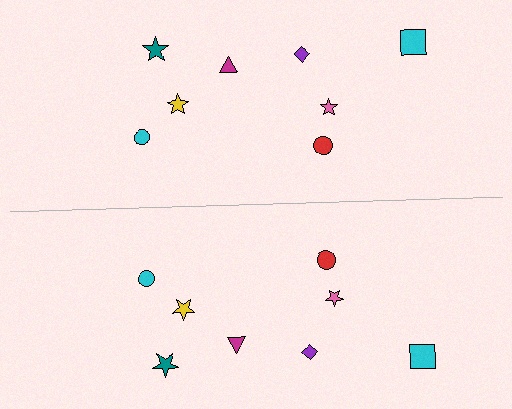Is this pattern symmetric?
Yes, this pattern has bilateral (reflection) symmetry.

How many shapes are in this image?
There are 16 shapes in this image.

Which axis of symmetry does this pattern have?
The pattern has a horizontal axis of symmetry running through the center of the image.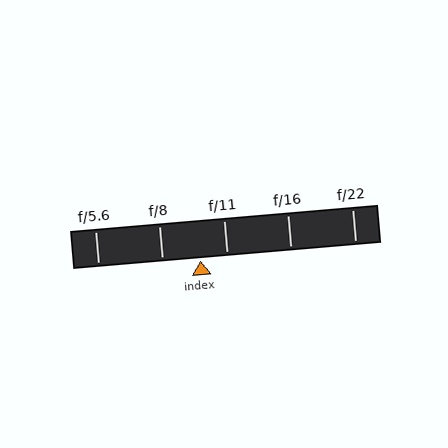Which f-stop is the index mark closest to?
The index mark is closest to f/11.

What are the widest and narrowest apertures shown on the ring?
The widest aperture shown is f/5.6 and the narrowest is f/22.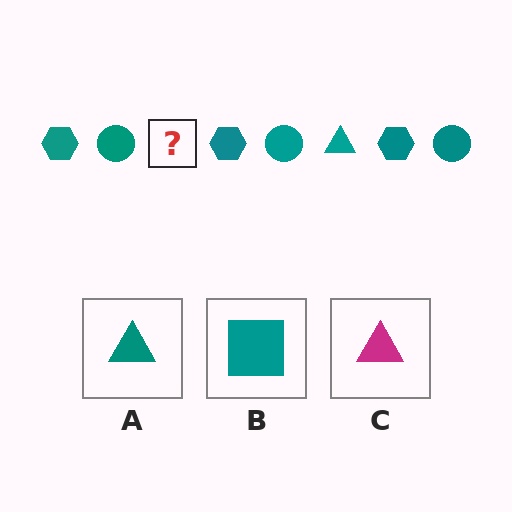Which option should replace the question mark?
Option A.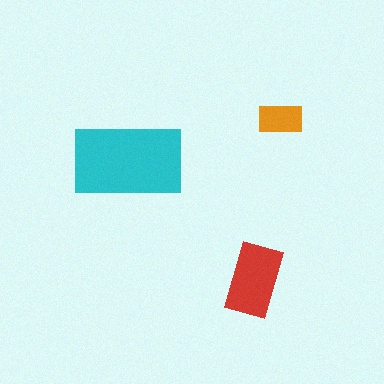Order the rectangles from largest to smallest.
the cyan one, the red one, the orange one.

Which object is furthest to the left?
The cyan rectangle is leftmost.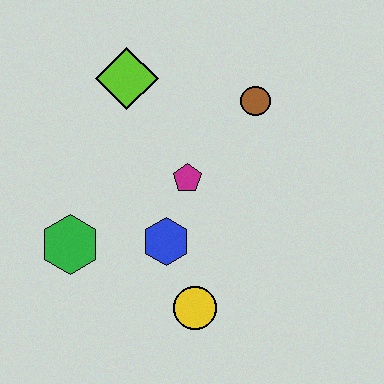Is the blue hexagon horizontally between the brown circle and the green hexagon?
Yes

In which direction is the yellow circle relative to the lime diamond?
The yellow circle is below the lime diamond.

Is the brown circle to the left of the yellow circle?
No